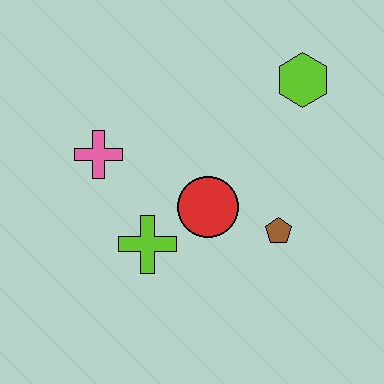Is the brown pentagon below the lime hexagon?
Yes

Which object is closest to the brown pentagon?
The red circle is closest to the brown pentagon.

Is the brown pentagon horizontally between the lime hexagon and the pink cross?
Yes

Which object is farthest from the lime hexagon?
The lime cross is farthest from the lime hexagon.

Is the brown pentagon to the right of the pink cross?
Yes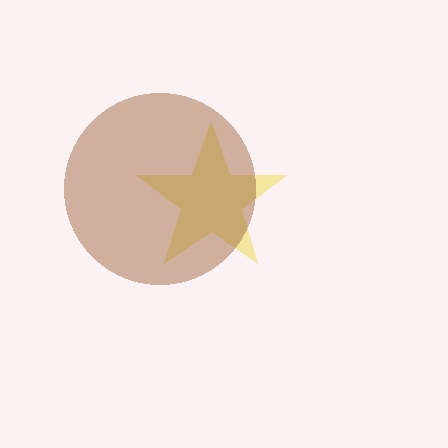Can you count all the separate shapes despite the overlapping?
Yes, there are 2 separate shapes.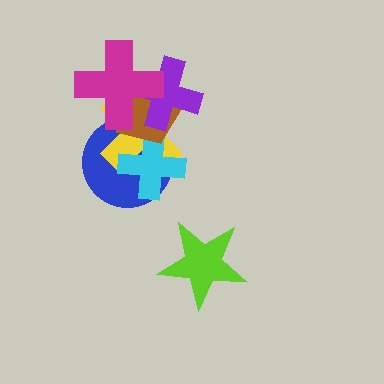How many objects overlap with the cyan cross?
3 objects overlap with the cyan cross.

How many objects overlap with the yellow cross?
5 objects overlap with the yellow cross.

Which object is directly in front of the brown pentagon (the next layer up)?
The purple cross is directly in front of the brown pentagon.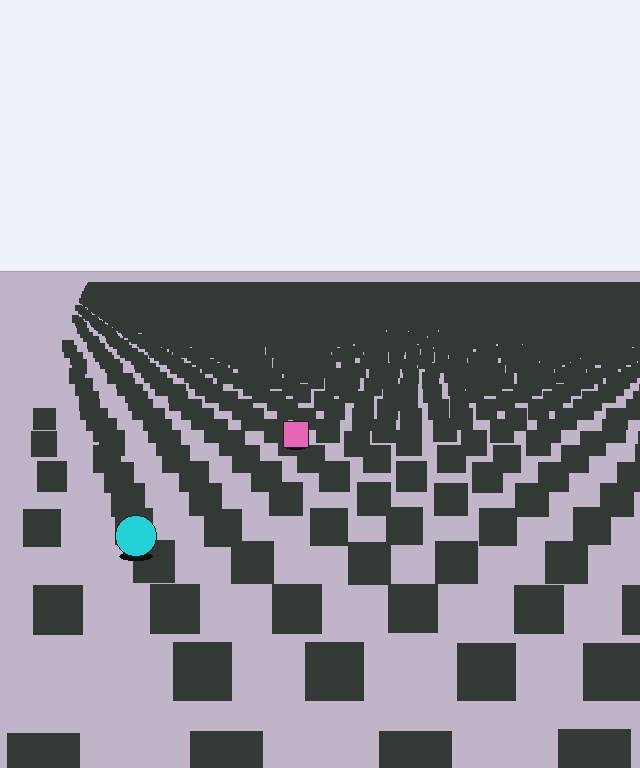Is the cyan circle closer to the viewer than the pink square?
Yes. The cyan circle is closer — you can tell from the texture gradient: the ground texture is coarser near it.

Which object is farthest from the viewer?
The pink square is farthest from the viewer. It appears smaller and the ground texture around it is denser.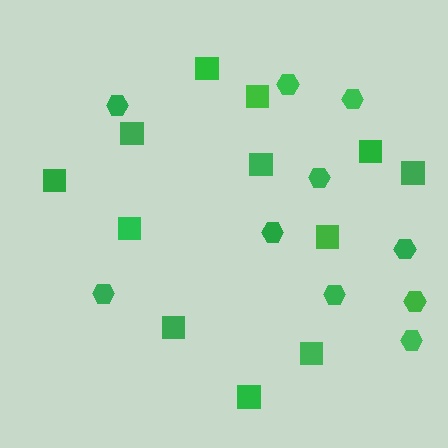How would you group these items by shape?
There are 2 groups: one group of hexagons (10) and one group of squares (12).